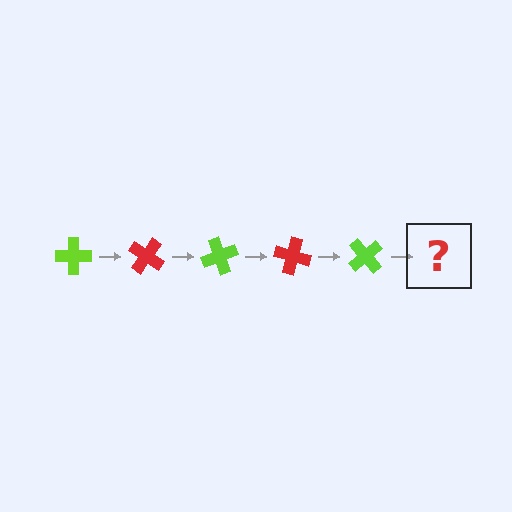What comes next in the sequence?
The next element should be a red cross, rotated 175 degrees from the start.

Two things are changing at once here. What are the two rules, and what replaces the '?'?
The two rules are that it rotates 35 degrees each step and the color cycles through lime and red. The '?' should be a red cross, rotated 175 degrees from the start.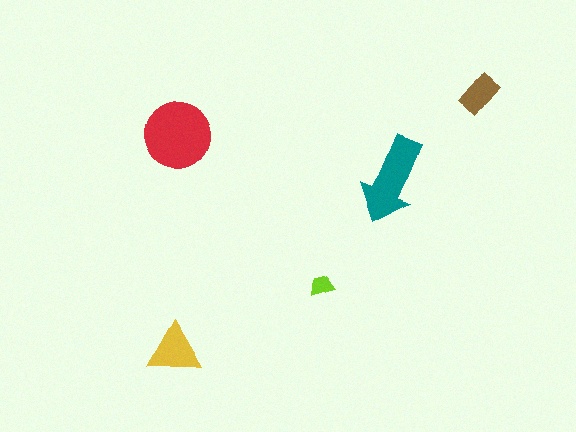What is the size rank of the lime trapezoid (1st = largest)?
5th.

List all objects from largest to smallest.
The red circle, the teal arrow, the yellow triangle, the brown rectangle, the lime trapezoid.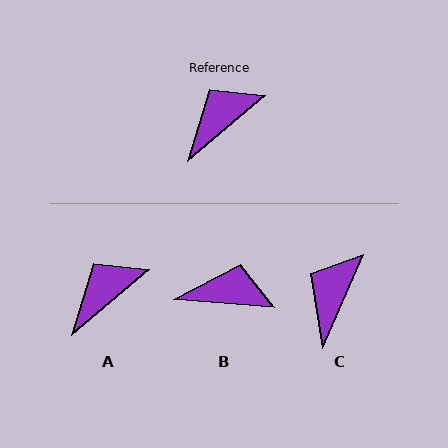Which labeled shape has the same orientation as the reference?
A.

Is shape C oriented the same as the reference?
No, it is off by about 26 degrees.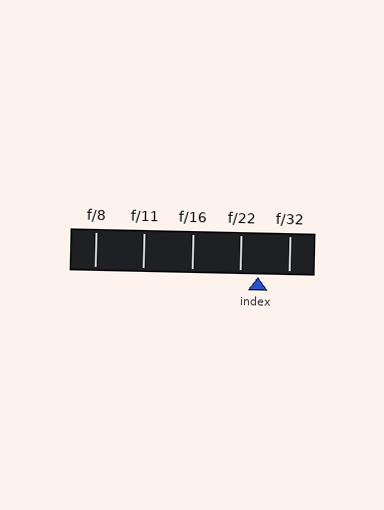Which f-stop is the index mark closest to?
The index mark is closest to f/22.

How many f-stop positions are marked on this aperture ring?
There are 5 f-stop positions marked.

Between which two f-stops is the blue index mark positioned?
The index mark is between f/22 and f/32.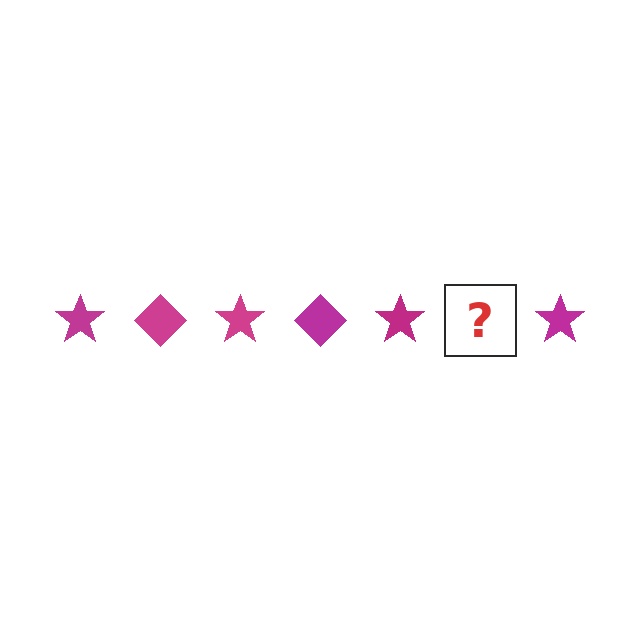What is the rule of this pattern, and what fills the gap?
The rule is that the pattern cycles through star, diamond shapes in magenta. The gap should be filled with a magenta diamond.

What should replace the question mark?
The question mark should be replaced with a magenta diamond.